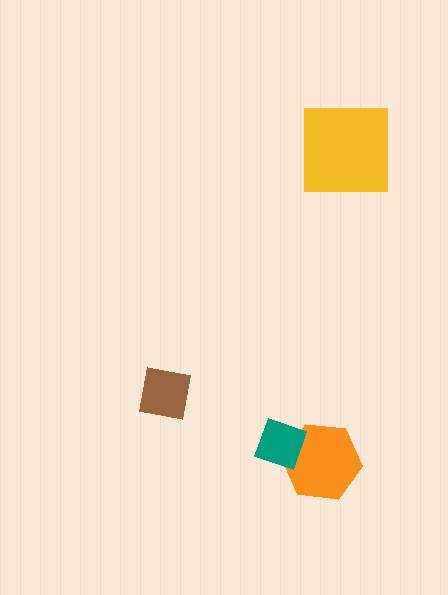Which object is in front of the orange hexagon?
The teal diamond is in front of the orange hexagon.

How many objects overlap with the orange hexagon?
1 object overlaps with the orange hexagon.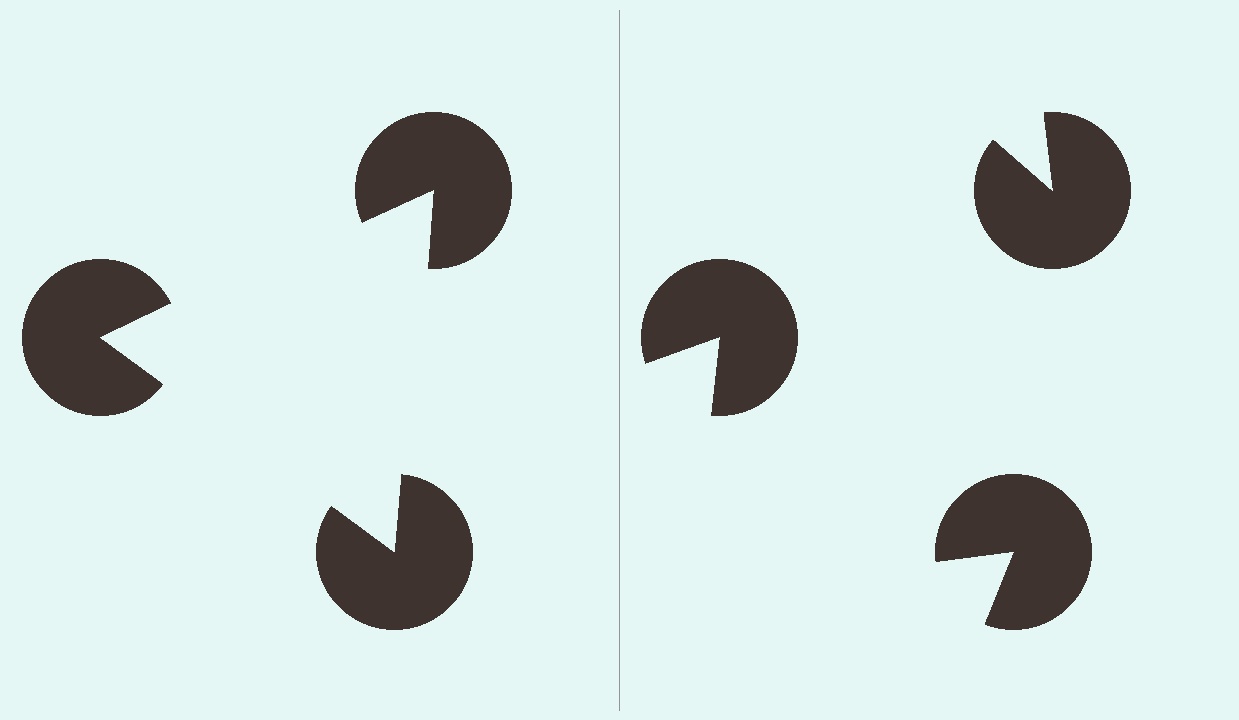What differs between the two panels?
The pac-man discs are positioned identically on both sides; only the wedge orientations differ. On the left they align to a triangle; on the right they are misaligned.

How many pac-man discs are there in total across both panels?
6 — 3 on each side.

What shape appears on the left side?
An illusory triangle.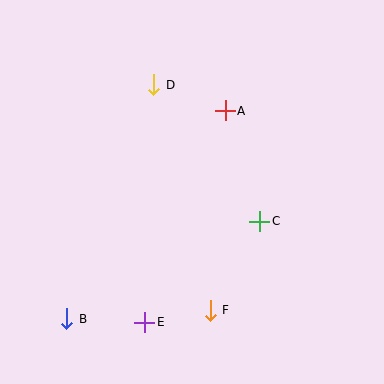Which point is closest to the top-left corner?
Point D is closest to the top-left corner.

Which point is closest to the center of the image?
Point C at (260, 221) is closest to the center.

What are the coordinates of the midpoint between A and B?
The midpoint between A and B is at (146, 215).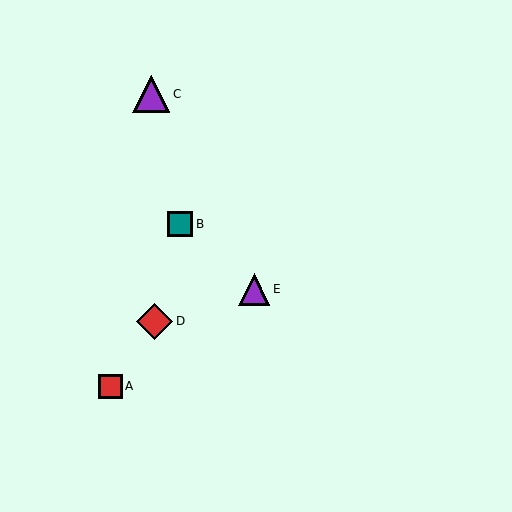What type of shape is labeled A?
Shape A is a red square.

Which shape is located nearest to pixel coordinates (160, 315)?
The red diamond (labeled D) at (155, 321) is nearest to that location.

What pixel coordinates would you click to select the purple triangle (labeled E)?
Click at (254, 289) to select the purple triangle E.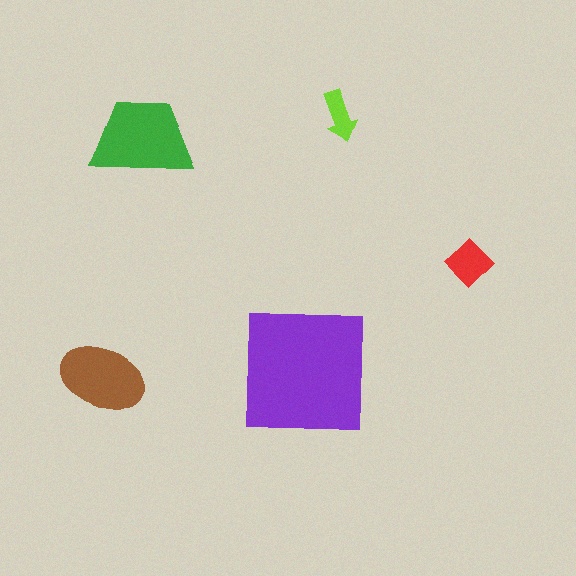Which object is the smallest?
The lime arrow.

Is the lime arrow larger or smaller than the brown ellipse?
Smaller.